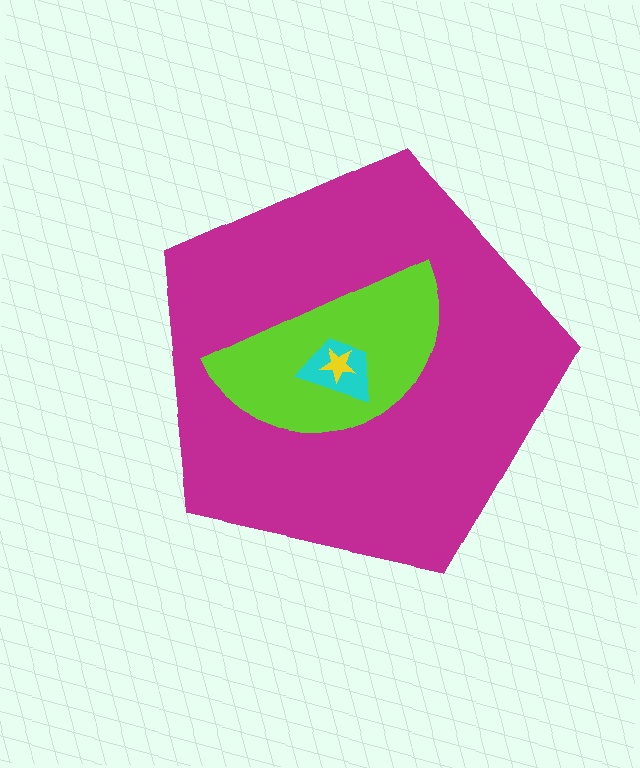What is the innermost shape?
The yellow star.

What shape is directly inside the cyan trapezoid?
The yellow star.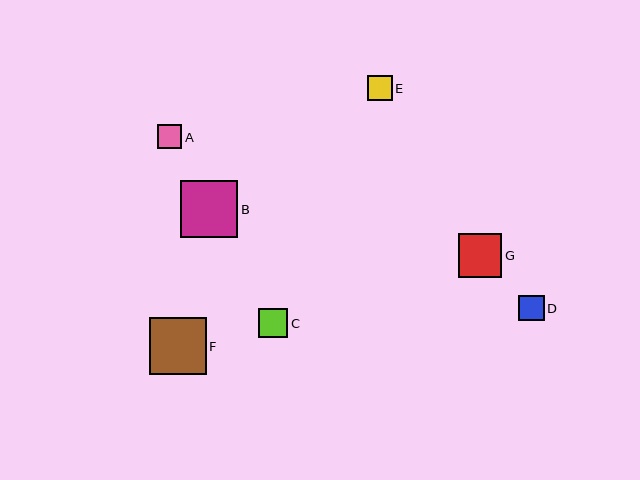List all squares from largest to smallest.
From largest to smallest: B, F, G, C, D, E, A.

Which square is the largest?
Square B is the largest with a size of approximately 57 pixels.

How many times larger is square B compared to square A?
Square B is approximately 2.4 times the size of square A.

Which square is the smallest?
Square A is the smallest with a size of approximately 24 pixels.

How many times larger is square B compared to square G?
Square B is approximately 1.3 times the size of square G.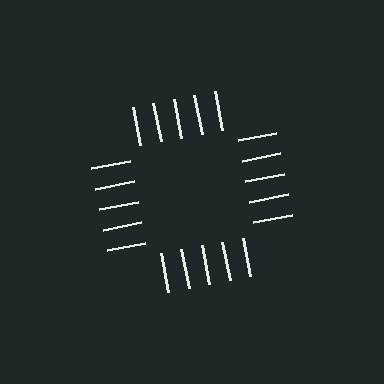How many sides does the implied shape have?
4 sides — the line-ends trace a square.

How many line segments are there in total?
20 — 5 along each of the 4 edges.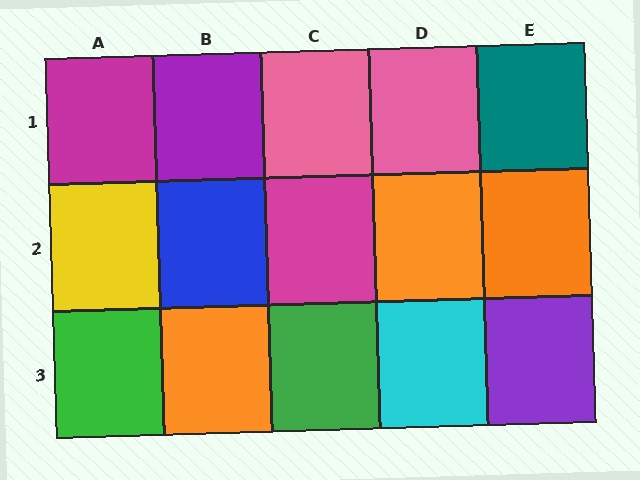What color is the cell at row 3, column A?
Green.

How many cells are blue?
1 cell is blue.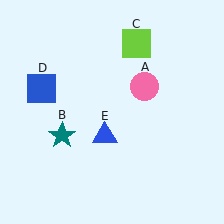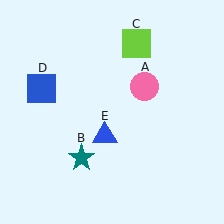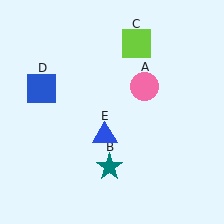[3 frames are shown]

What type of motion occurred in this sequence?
The teal star (object B) rotated counterclockwise around the center of the scene.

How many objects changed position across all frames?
1 object changed position: teal star (object B).